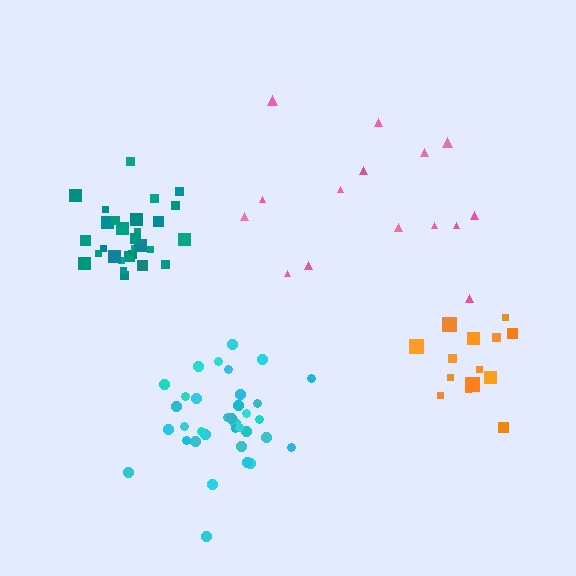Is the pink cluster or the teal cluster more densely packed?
Teal.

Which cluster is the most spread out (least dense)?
Pink.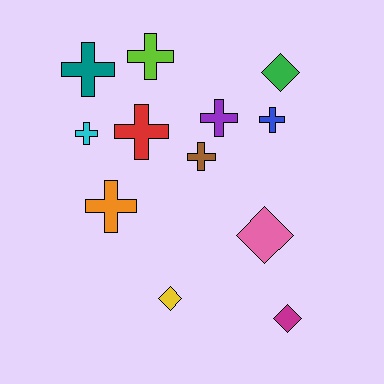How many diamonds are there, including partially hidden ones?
There are 4 diamonds.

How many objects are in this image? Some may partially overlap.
There are 12 objects.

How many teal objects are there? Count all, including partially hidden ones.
There is 1 teal object.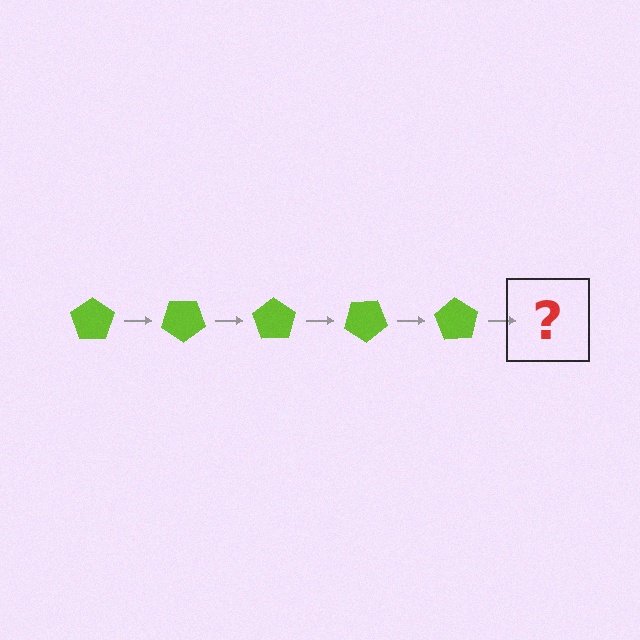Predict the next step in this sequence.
The next step is a lime pentagon rotated 175 degrees.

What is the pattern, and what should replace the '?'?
The pattern is that the pentagon rotates 35 degrees each step. The '?' should be a lime pentagon rotated 175 degrees.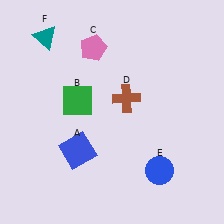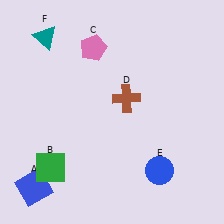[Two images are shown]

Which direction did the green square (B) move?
The green square (B) moved down.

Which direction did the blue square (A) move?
The blue square (A) moved left.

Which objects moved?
The objects that moved are: the blue square (A), the green square (B).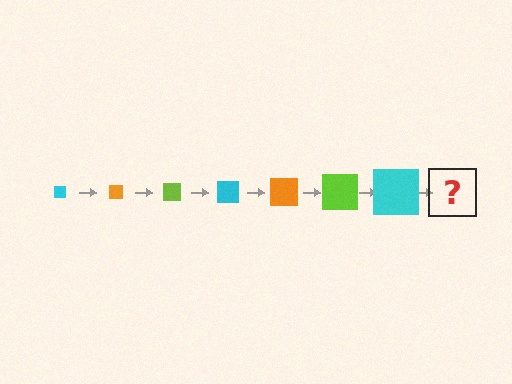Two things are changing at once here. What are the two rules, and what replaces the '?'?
The two rules are that the square grows larger each step and the color cycles through cyan, orange, and lime. The '?' should be an orange square, larger than the previous one.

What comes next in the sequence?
The next element should be an orange square, larger than the previous one.